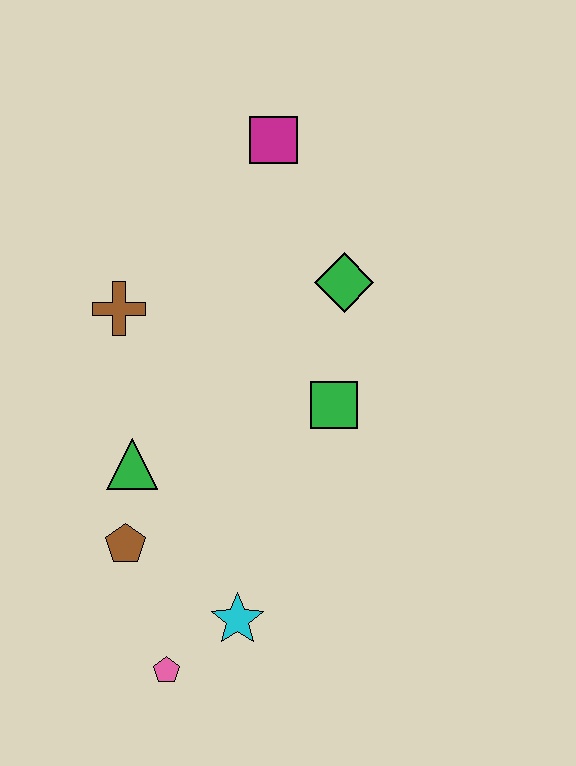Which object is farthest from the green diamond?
The pink pentagon is farthest from the green diamond.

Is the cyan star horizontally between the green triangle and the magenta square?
Yes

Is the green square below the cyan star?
No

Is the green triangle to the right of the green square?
No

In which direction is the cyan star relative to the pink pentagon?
The cyan star is to the right of the pink pentagon.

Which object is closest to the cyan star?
The pink pentagon is closest to the cyan star.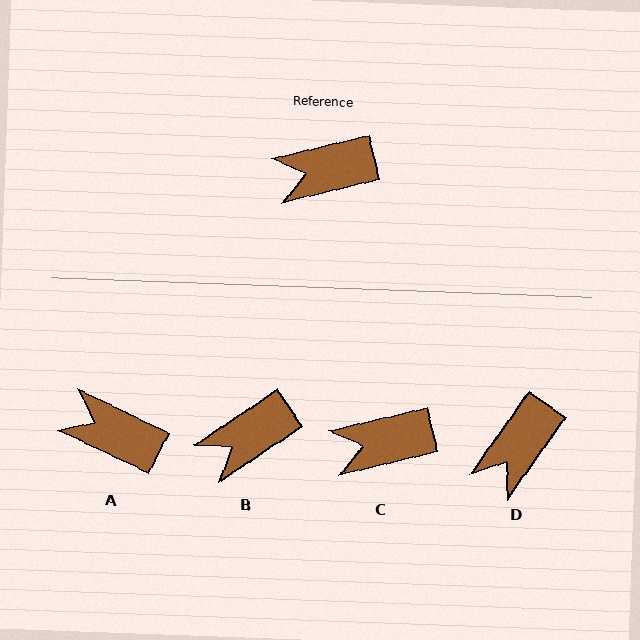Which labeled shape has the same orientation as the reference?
C.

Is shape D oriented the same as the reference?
No, it is off by about 41 degrees.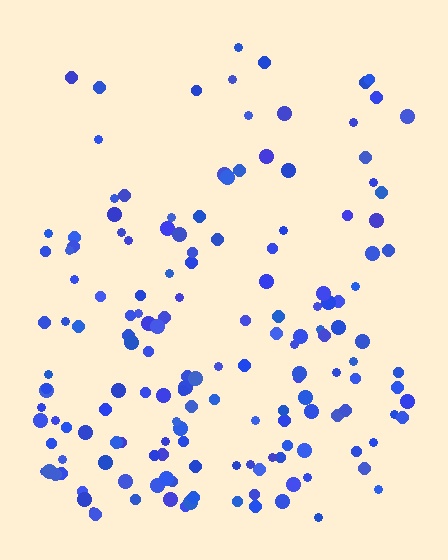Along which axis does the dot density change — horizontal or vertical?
Vertical.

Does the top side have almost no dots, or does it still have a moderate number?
Still a moderate number, just noticeably fewer than the bottom.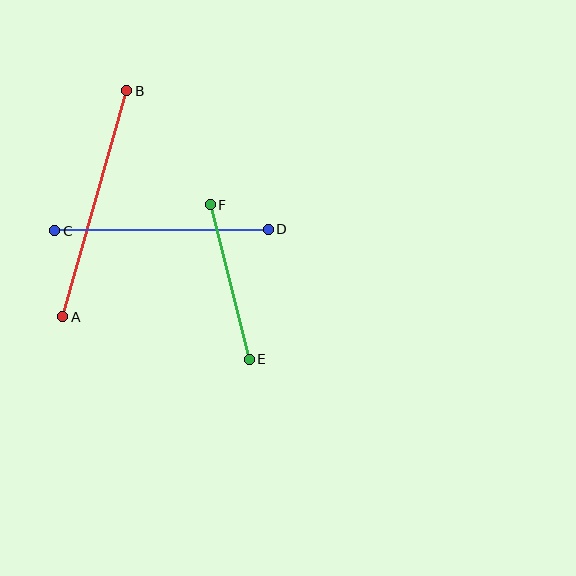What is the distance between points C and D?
The distance is approximately 214 pixels.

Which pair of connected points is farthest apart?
Points A and B are farthest apart.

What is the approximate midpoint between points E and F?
The midpoint is at approximately (230, 282) pixels.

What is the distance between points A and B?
The distance is approximately 235 pixels.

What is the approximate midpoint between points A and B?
The midpoint is at approximately (95, 204) pixels.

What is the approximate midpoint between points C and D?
The midpoint is at approximately (162, 230) pixels.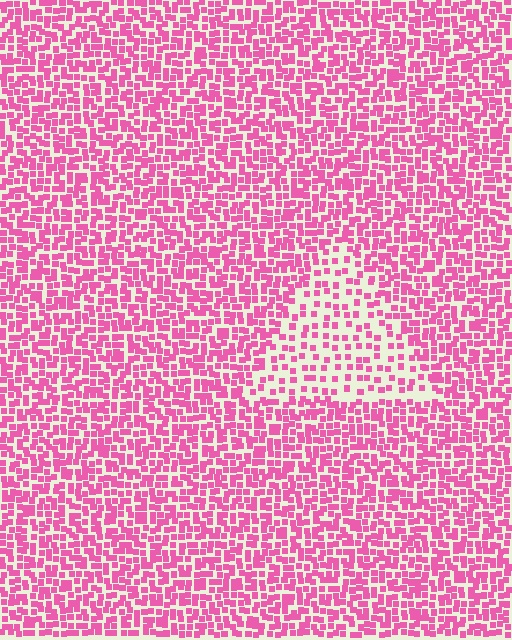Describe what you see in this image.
The image contains small pink elements arranged at two different densities. A triangle-shaped region is visible where the elements are less densely packed than the surrounding area.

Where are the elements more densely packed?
The elements are more densely packed outside the triangle boundary.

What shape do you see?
I see a triangle.